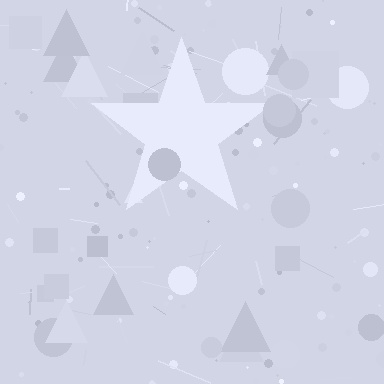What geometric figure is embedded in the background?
A star is embedded in the background.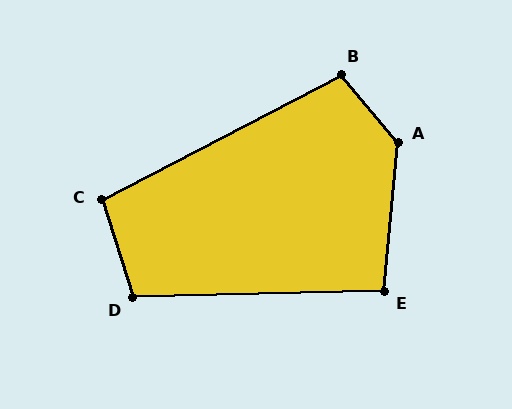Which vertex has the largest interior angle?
A, at approximately 135 degrees.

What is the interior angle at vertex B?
Approximately 103 degrees (obtuse).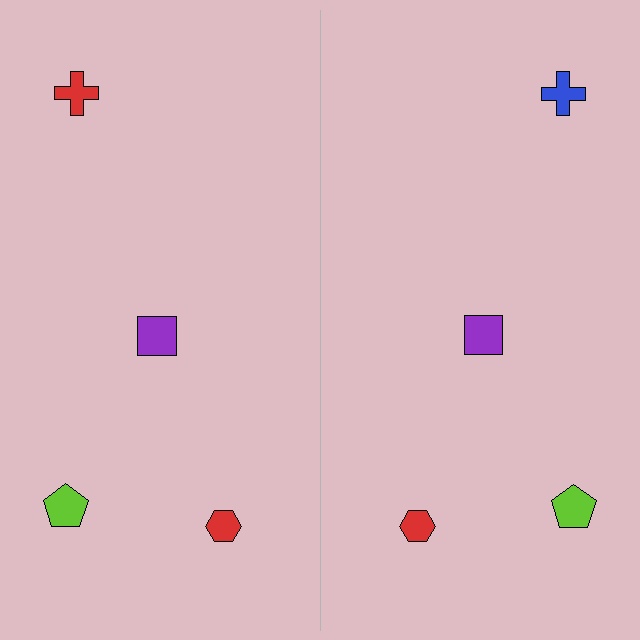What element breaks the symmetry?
The blue cross on the right side breaks the symmetry — its mirror counterpart is red.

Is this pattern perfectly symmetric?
No, the pattern is not perfectly symmetric. The blue cross on the right side breaks the symmetry — its mirror counterpart is red.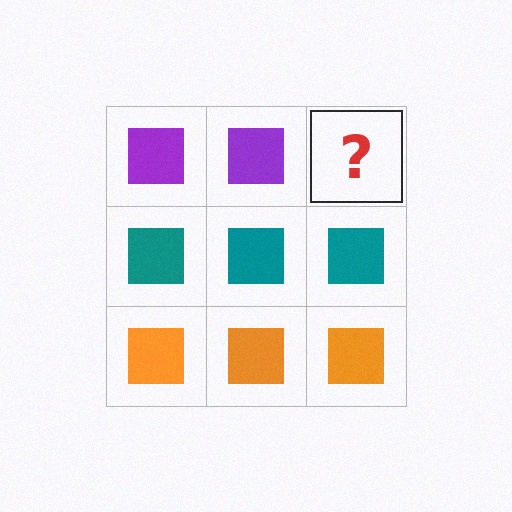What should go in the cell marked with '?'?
The missing cell should contain a purple square.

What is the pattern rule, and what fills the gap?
The rule is that each row has a consistent color. The gap should be filled with a purple square.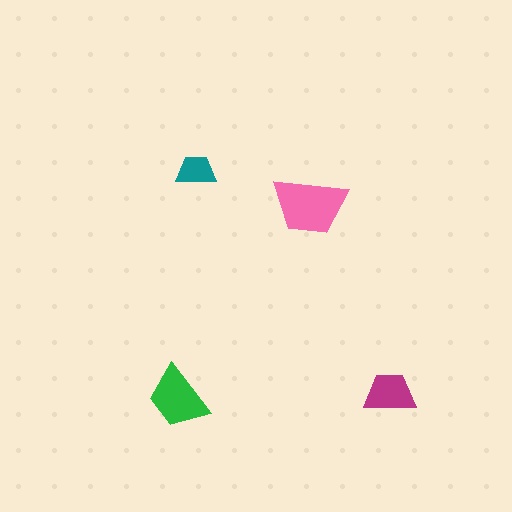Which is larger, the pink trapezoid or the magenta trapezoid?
The pink one.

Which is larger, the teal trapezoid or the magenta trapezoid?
The magenta one.